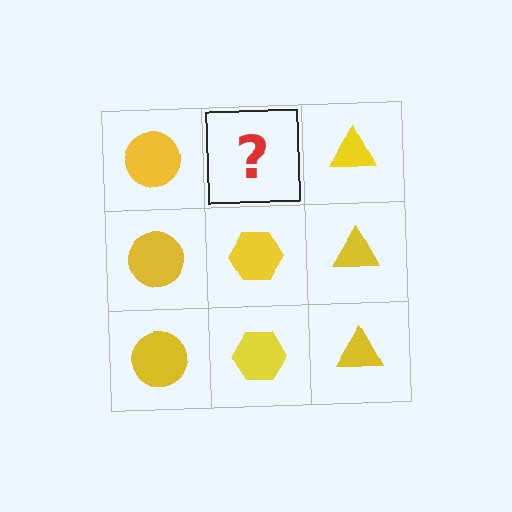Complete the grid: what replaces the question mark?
The question mark should be replaced with a yellow hexagon.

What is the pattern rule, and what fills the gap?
The rule is that each column has a consistent shape. The gap should be filled with a yellow hexagon.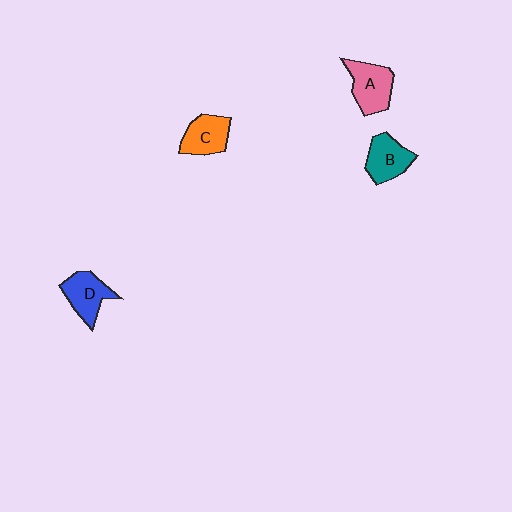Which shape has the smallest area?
Shape C (orange).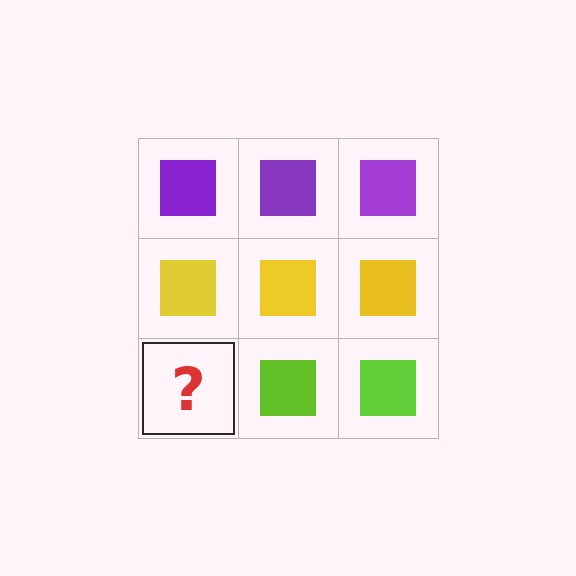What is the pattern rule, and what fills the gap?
The rule is that each row has a consistent color. The gap should be filled with a lime square.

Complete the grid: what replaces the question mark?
The question mark should be replaced with a lime square.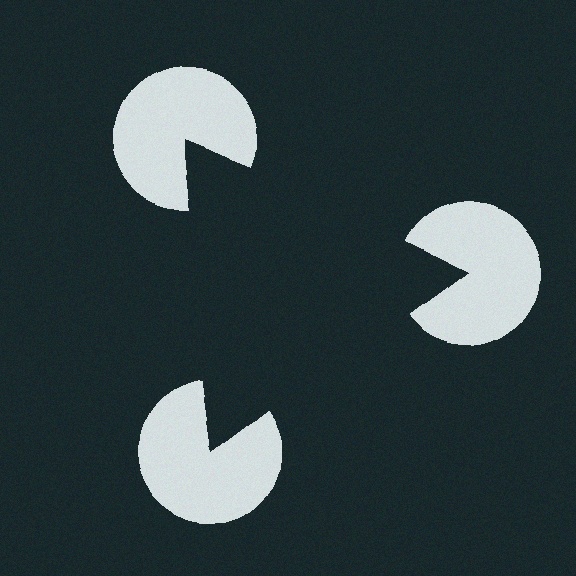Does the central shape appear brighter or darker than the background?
It typically appears slightly darker than the background, even though no actual brightness change is drawn.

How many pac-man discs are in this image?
There are 3 — one at each vertex of the illusory triangle.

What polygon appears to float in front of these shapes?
An illusory triangle — its edges are inferred from the aligned wedge cuts in the pac-man discs, not physically drawn.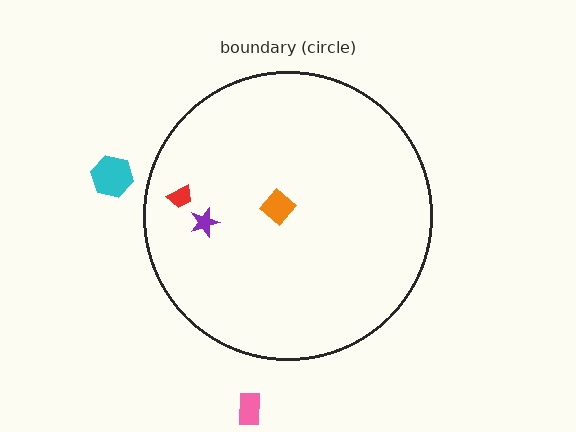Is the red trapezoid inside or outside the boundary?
Inside.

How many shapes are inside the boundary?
3 inside, 2 outside.